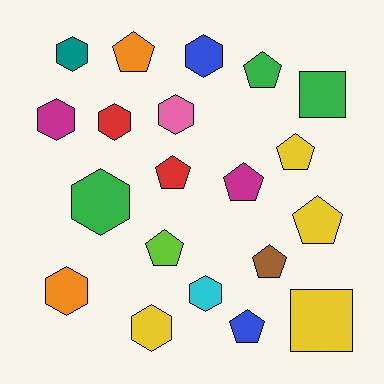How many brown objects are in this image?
There is 1 brown object.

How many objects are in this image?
There are 20 objects.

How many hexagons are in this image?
There are 9 hexagons.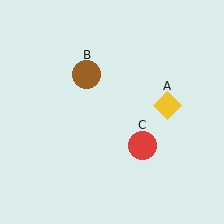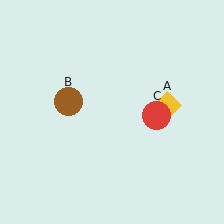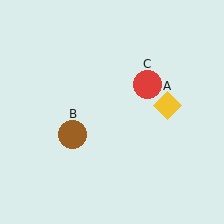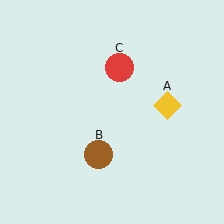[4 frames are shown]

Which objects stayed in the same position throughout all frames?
Yellow diamond (object A) remained stationary.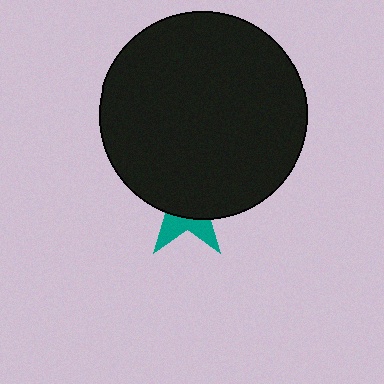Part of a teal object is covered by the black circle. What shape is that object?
It is a star.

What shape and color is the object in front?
The object in front is a black circle.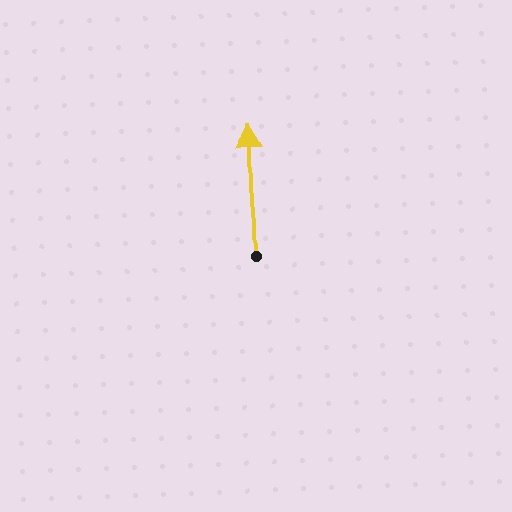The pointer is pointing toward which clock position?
Roughly 12 o'clock.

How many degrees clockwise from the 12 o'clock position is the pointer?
Approximately 358 degrees.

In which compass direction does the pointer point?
North.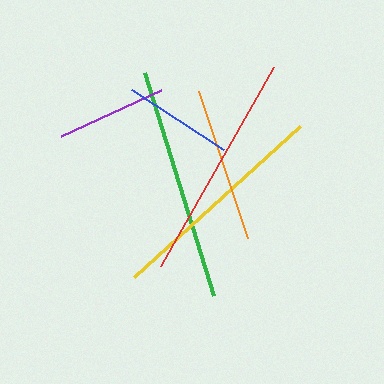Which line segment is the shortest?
The purple line is the shortest at approximately 110 pixels.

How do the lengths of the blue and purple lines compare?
The blue and purple lines are approximately the same length.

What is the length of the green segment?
The green segment is approximately 234 pixels long.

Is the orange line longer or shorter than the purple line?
The orange line is longer than the purple line.